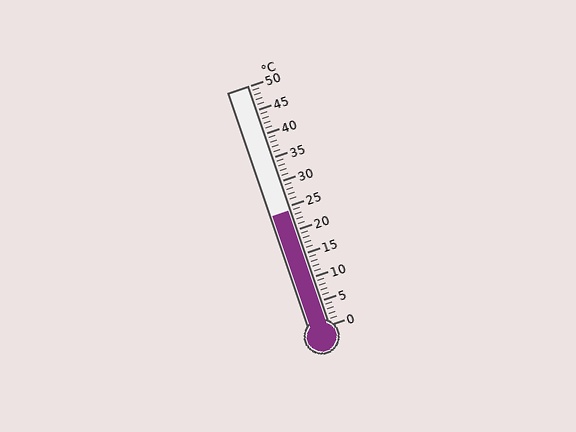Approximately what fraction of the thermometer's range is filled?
The thermometer is filled to approximately 50% of its range.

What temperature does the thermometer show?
The thermometer shows approximately 24°C.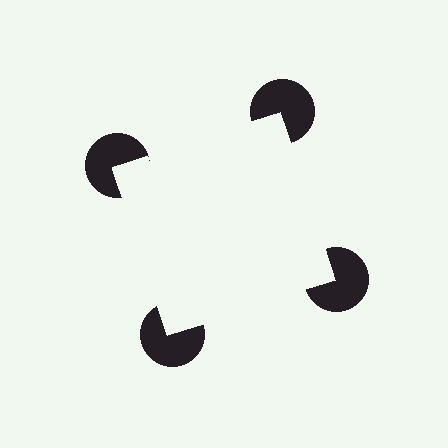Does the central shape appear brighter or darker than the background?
It typically appears slightly brighter than the background, even though no actual brightness change is drawn.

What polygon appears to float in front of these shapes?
An illusory square — its edges are inferred from the aligned wedge cuts in the pac-man discs, not physically drawn.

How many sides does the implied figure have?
4 sides.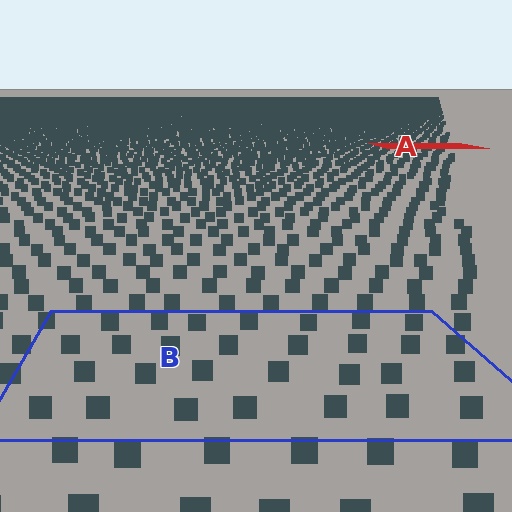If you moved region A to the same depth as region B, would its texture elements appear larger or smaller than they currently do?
They would appear larger. At a closer depth, the same texture elements are projected at a bigger on-screen size.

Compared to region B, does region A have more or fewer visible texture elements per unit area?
Region A has more texture elements per unit area — they are packed more densely because it is farther away.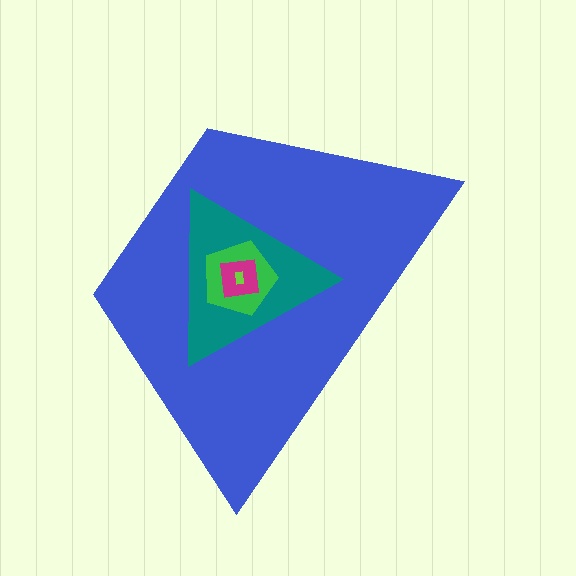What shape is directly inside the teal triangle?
The green pentagon.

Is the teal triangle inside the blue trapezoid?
Yes.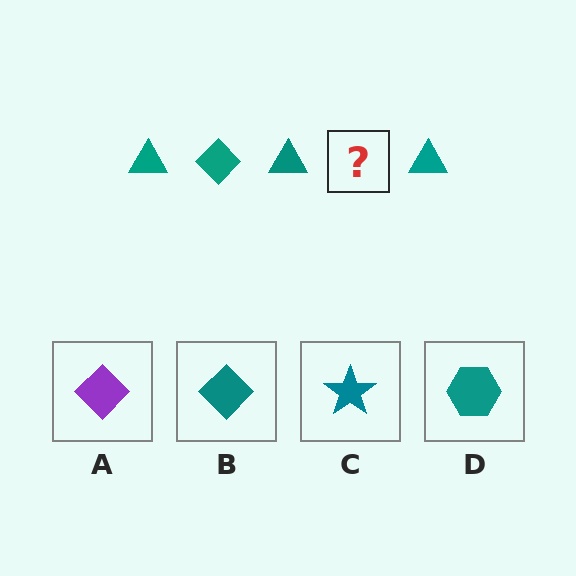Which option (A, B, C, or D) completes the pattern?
B.